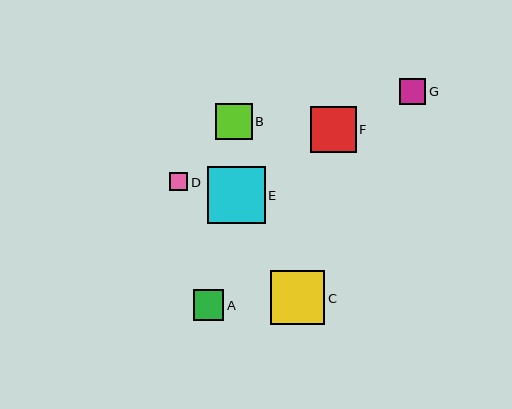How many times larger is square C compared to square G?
Square C is approximately 2.1 times the size of square G.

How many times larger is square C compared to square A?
Square C is approximately 1.8 times the size of square A.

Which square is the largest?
Square E is the largest with a size of approximately 57 pixels.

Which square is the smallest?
Square D is the smallest with a size of approximately 19 pixels.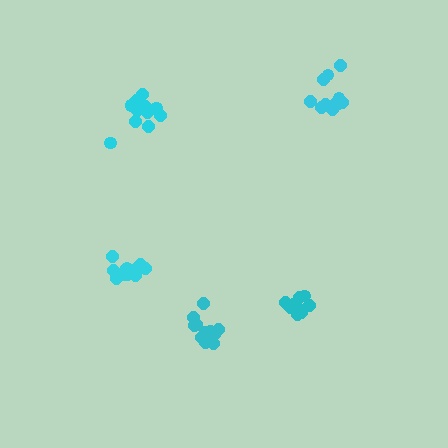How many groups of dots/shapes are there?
There are 5 groups.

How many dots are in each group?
Group 1: 9 dots, Group 2: 12 dots, Group 3: 11 dots, Group 4: 11 dots, Group 5: 12 dots (55 total).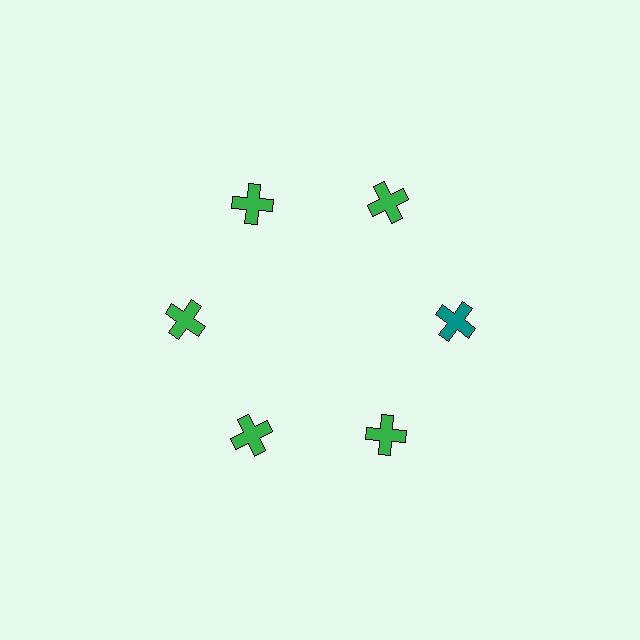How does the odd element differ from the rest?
It has a different color: teal instead of green.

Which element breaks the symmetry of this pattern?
The teal cross at roughly the 3 o'clock position breaks the symmetry. All other shapes are green crosses.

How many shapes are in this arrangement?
There are 6 shapes arranged in a ring pattern.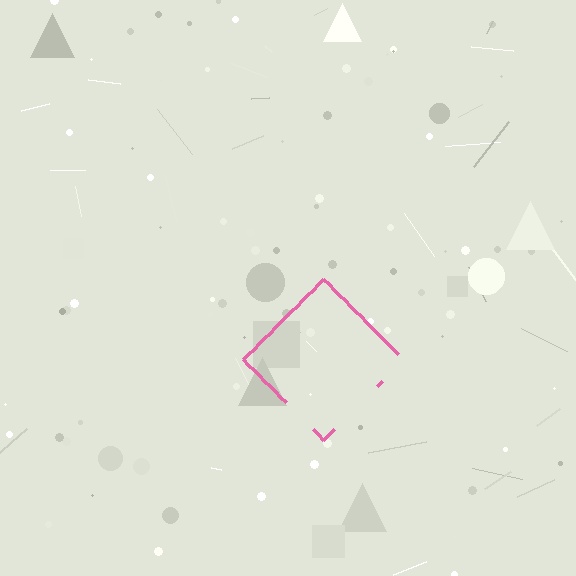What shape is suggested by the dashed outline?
The dashed outline suggests a diamond.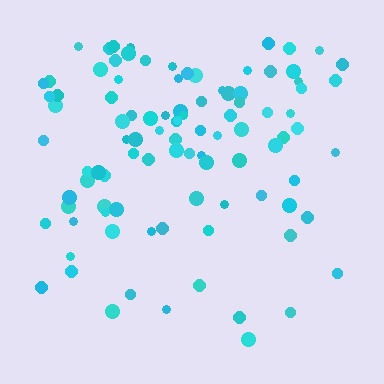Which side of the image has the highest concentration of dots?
The top.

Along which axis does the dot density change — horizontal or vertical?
Vertical.